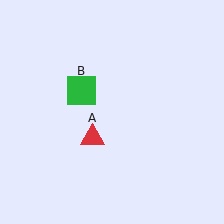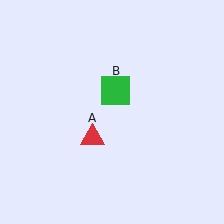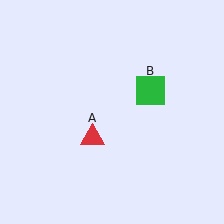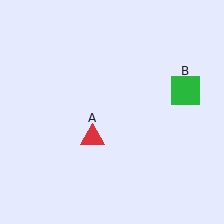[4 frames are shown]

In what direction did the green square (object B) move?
The green square (object B) moved right.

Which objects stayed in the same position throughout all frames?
Red triangle (object A) remained stationary.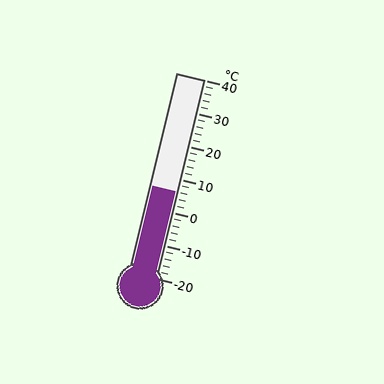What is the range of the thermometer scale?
The thermometer scale ranges from -20°C to 40°C.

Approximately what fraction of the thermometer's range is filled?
The thermometer is filled to approximately 45% of its range.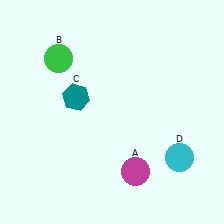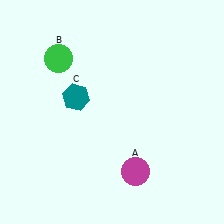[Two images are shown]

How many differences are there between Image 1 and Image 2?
There is 1 difference between the two images.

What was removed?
The cyan circle (D) was removed in Image 2.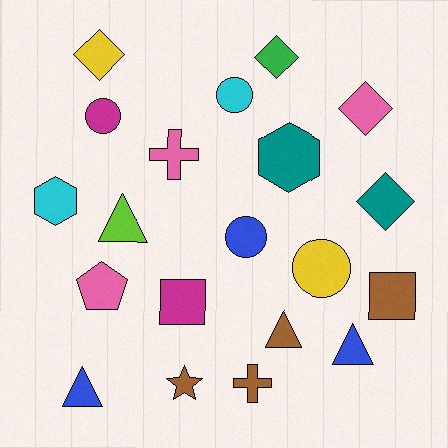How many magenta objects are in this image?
There are 2 magenta objects.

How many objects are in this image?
There are 20 objects.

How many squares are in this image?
There are 2 squares.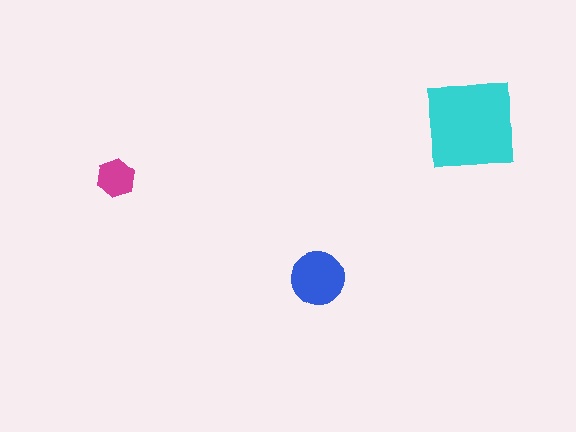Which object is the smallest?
The magenta hexagon.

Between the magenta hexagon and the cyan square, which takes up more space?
The cyan square.